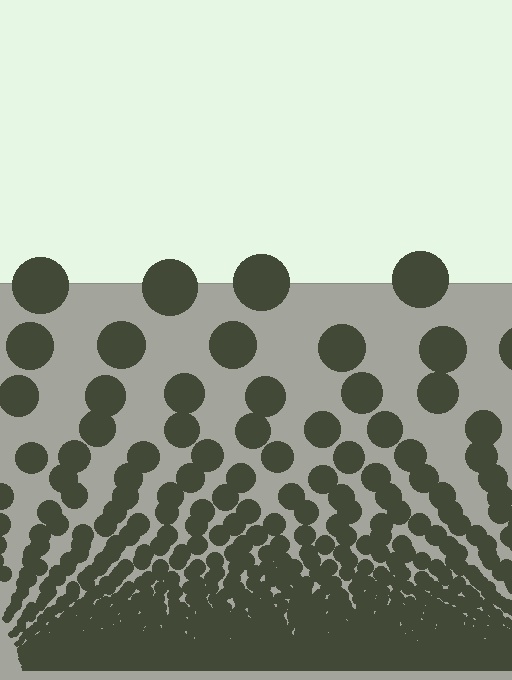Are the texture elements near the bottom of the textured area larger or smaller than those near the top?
Smaller. The gradient is inverted — elements near the bottom are smaller and denser.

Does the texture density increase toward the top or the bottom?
Density increases toward the bottom.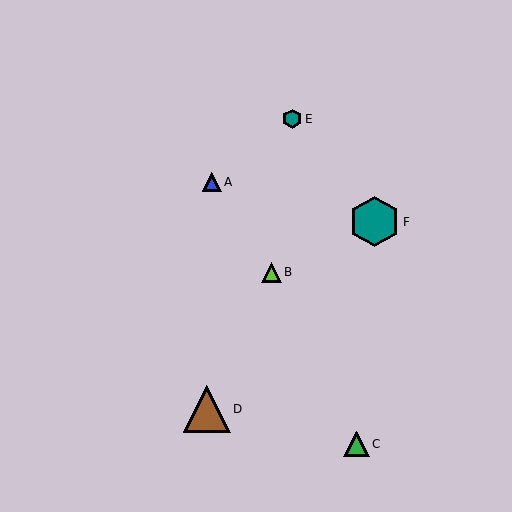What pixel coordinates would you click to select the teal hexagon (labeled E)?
Click at (292, 119) to select the teal hexagon E.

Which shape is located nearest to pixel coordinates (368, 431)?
The green triangle (labeled C) at (357, 444) is nearest to that location.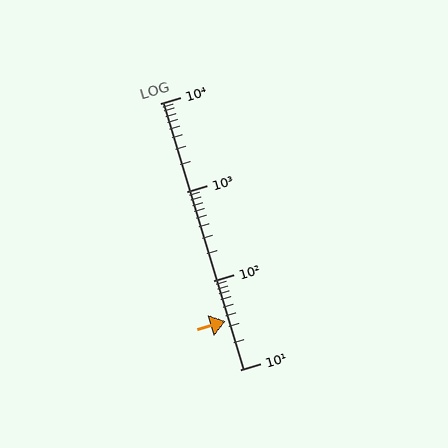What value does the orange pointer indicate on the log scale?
The pointer indicates approximately 35.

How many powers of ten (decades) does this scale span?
The scale spans 3 decades, from 10 to 10000.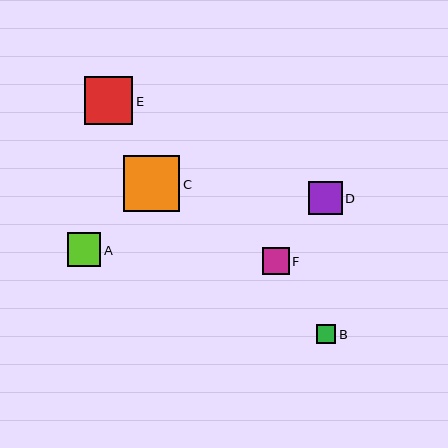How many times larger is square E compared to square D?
Square E is approximately 1.5 times the size of square D.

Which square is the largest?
Square C is the largest with a size of approximately 56 pixels.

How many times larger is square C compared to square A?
Square C is approximately 1.7 times the size of square A.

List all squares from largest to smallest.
From largest to smallest: C, E, A, D, F, B.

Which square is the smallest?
Square B is the smallest with a size of approximately 19 pixels.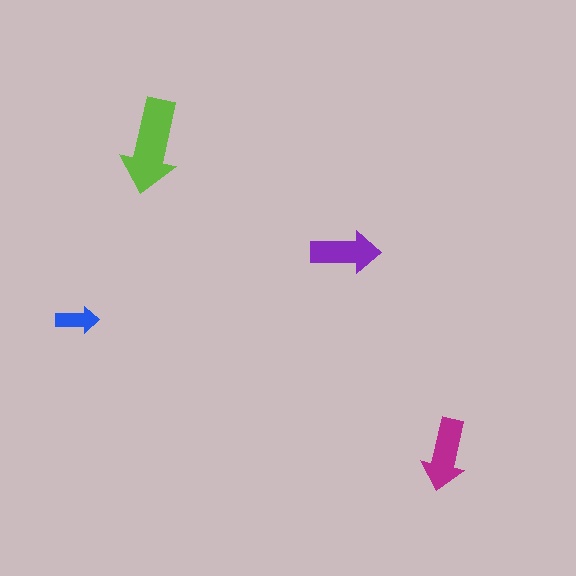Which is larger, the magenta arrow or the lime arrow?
The lime one.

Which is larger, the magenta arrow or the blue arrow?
The magenta one.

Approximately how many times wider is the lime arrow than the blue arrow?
About 2 times wider.